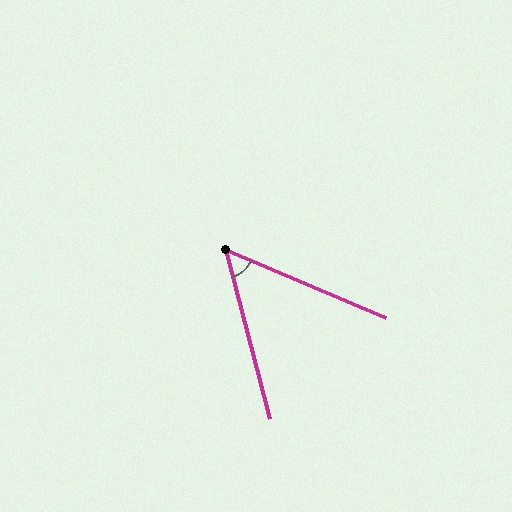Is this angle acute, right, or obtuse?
It is acute.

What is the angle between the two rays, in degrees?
Approximately 52 degrees.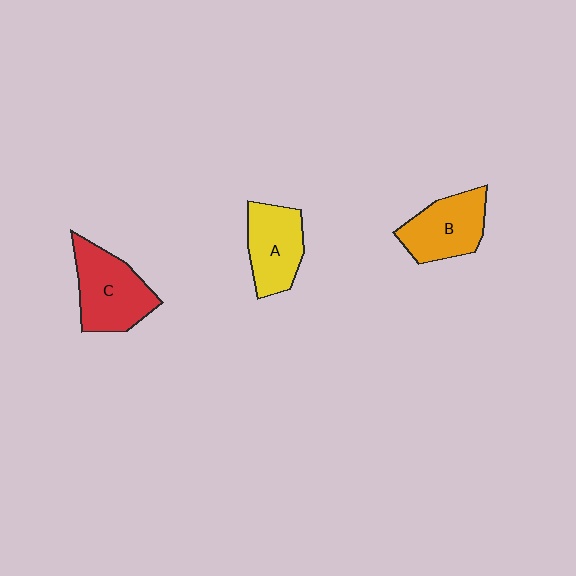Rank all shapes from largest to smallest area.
From largest to smallest: C (red), B (orange), A (yellow).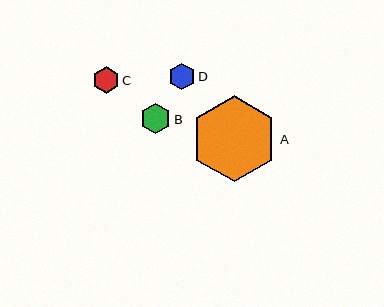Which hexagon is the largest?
Hexagon A is the largest with a size of approximately 86 pixels.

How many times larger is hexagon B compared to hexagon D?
Hexagon B is approximately 1.2 times the size of hexagon D.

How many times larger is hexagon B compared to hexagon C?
Hexagon B is approximately 1.2 times the size of hexagon C.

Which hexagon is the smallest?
Hexagon D is the smallest with a size of approximately 26 pixels.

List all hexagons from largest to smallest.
From largest to smallest: A, B, C, D.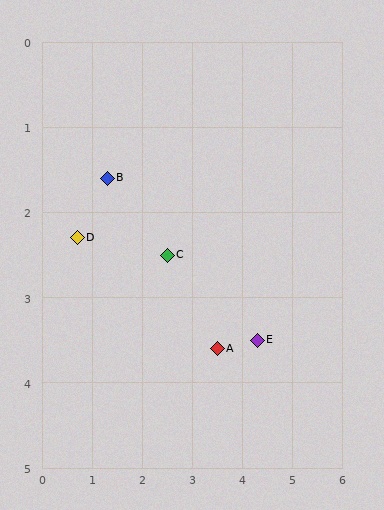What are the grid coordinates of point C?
Point C is at approximately (2.5, 2.5).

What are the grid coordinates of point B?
Point B is at approximately (1.3, 1.6).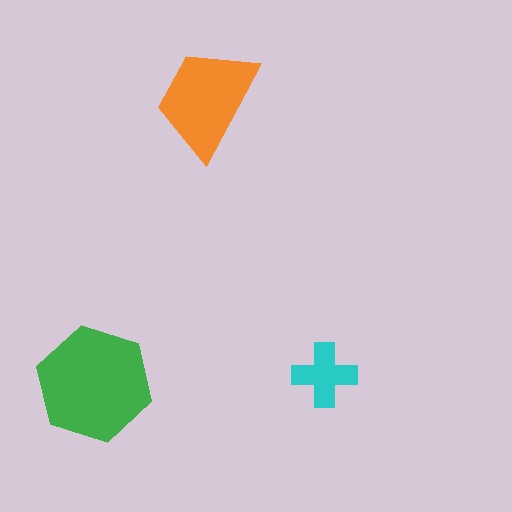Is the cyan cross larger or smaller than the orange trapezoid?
Smaller.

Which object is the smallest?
The cyan cross.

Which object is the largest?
The green hexagon.